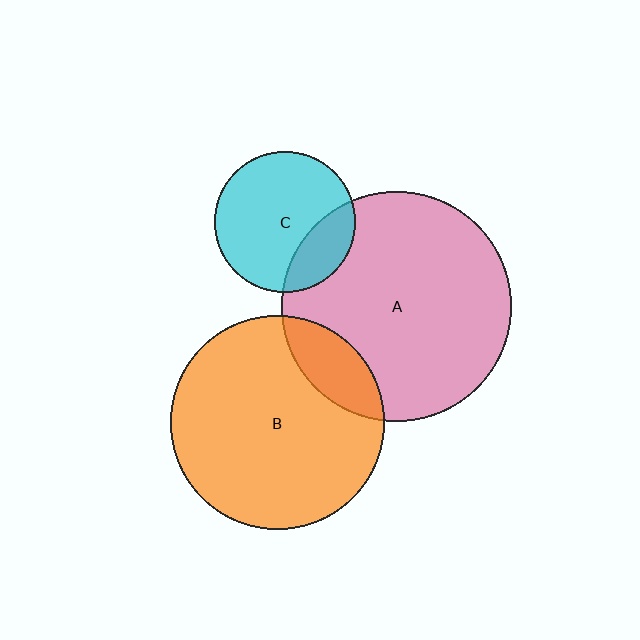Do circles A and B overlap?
Yes.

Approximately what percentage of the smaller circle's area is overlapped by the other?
Approximately 15%.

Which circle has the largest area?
Circle A (pink).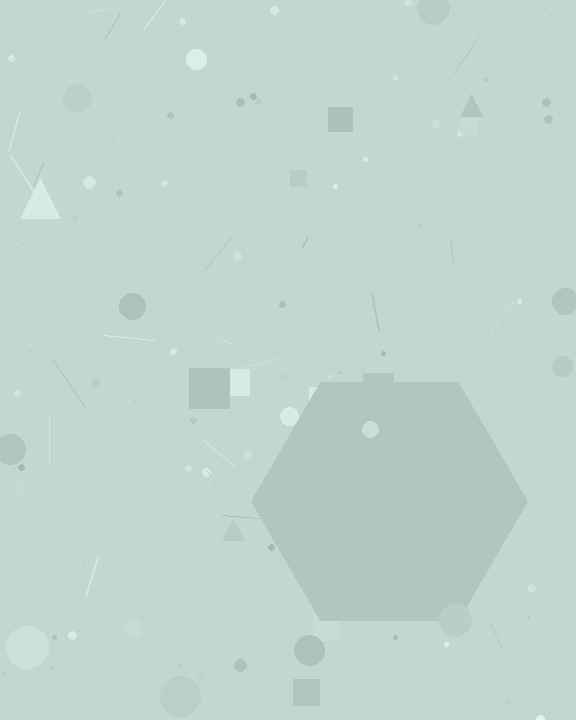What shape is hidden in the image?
A hexagon is hidden in the image.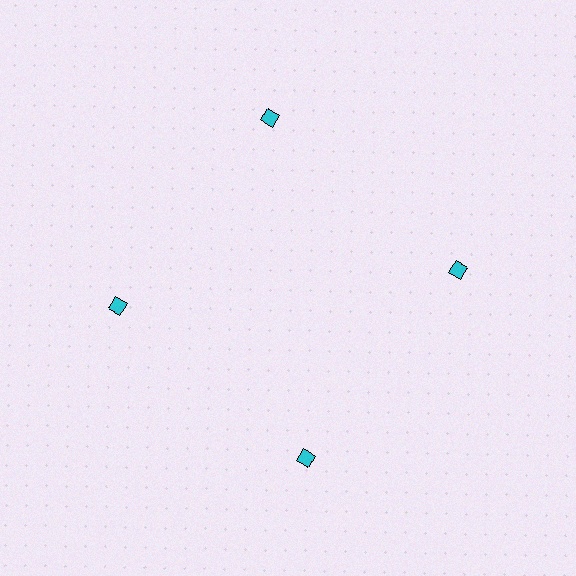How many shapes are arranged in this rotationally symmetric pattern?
There are 4 shapes, arranged in 4 groups of 1.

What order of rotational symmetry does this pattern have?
This pattern has 4-fold rotational symmetry.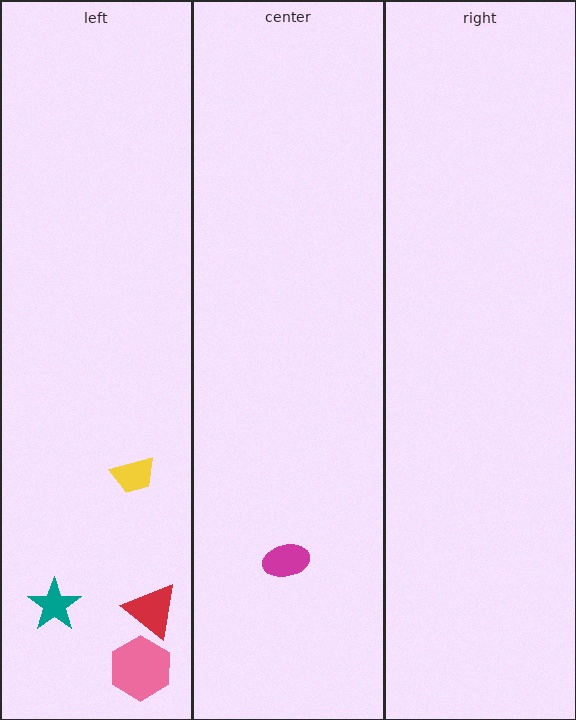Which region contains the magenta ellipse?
The center region.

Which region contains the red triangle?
The left region.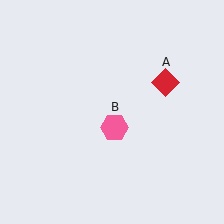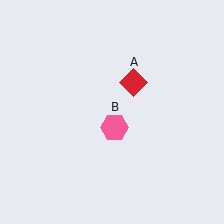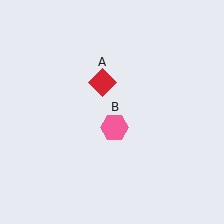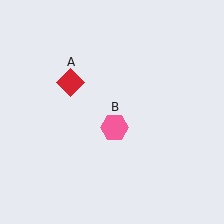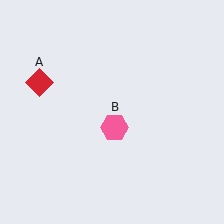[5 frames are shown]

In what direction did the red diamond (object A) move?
The red diamond (object A) moved left.